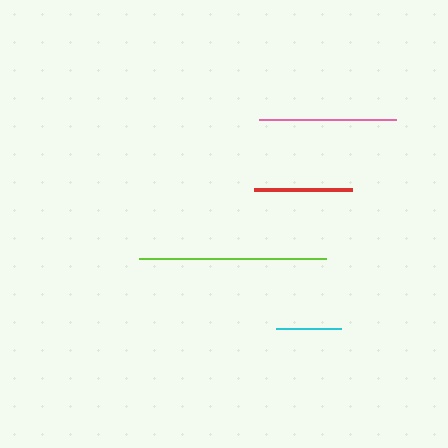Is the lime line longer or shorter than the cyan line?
The lime line is longer than the cyan line.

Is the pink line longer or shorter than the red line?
The pink line is longer than the red line.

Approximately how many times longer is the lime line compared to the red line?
The lime line is approximately 1.9 times the length of the red line.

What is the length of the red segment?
The red segment is approximately 98 pixels long.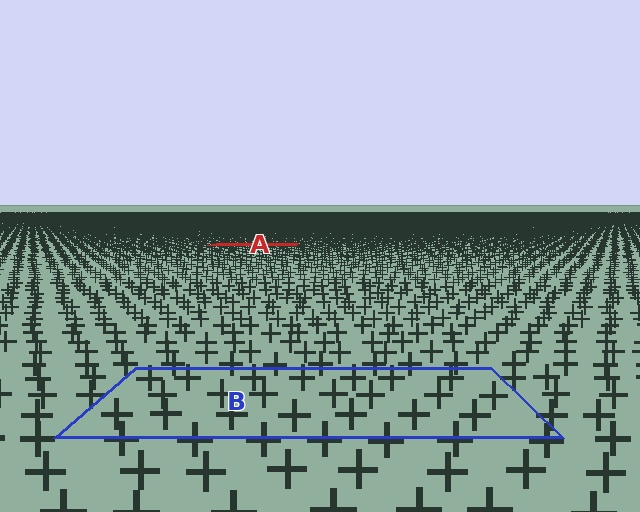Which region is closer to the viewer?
Region B is closer. The texture elements there are larger and more spread out.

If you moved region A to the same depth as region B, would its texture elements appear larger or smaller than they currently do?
They would appear larger. At a closer depth, the same texture elements are projected at a bigger on-screen size.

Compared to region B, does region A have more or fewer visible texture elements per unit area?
Region A has more texture elements per unit area — they are packed more densely because it is farther away.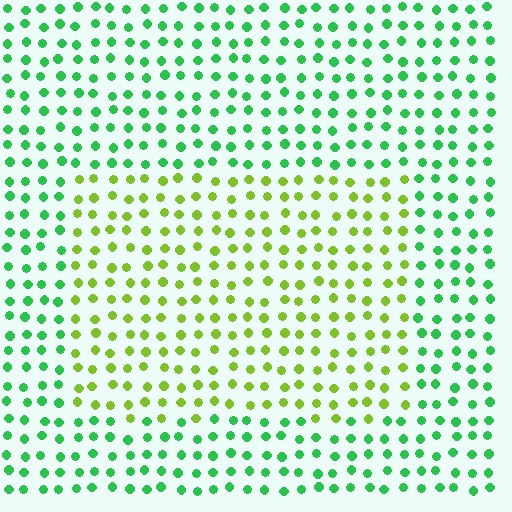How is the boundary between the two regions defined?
The boundary is defined purely by a slight shift in hue (about 47 degrees). Spacing, size, and orientation are identical on both sides.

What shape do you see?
I see a rectangle.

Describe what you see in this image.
The image is filled with small green elements in a uniform arrangement. A rectangle-shaped region is visible where the elements are tinted to a slightly different hue, forming a subtle color boundary.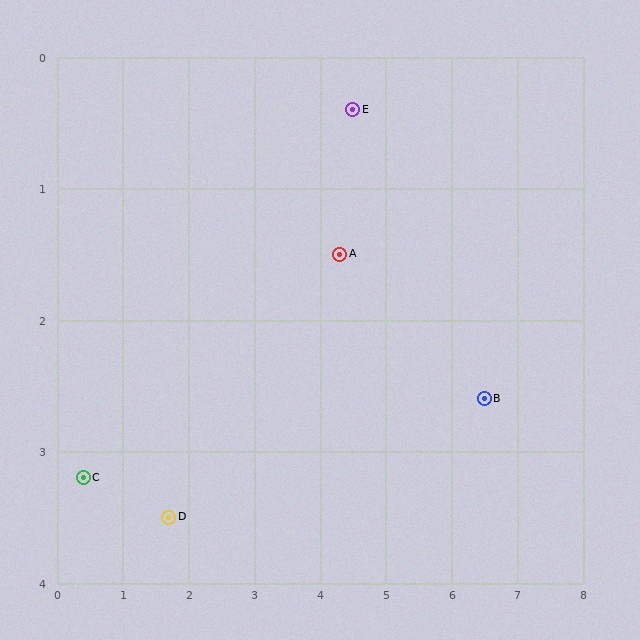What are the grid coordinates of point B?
Point B is at approximately (6.5, 2.6).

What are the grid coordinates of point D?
Point D is at approximately (1.7, 3.5).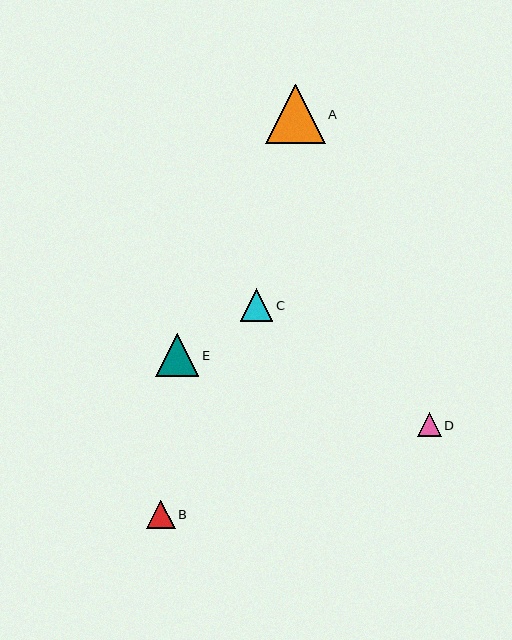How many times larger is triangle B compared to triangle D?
Triangle B is approximately 1.2 times the size of triangle D.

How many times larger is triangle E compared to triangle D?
Triangle E is approximately 1.8 times the size of triangle D.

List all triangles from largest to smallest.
From largest to smallest: A, E, C, B, D.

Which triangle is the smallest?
Triangle D is the smallest with a size of approximately 24 pixels.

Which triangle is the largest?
Triangle A is the largest with a size of approximately 60 pixels.